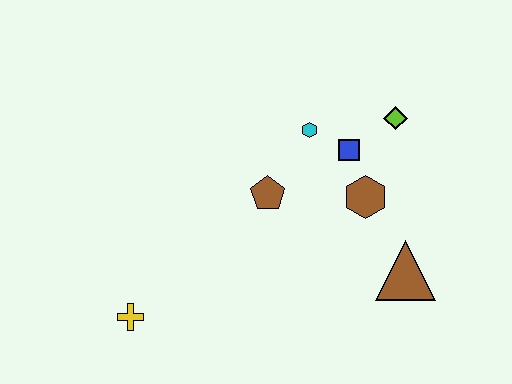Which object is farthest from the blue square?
The yellow cross is farthest from the blue square.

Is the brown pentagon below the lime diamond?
Yes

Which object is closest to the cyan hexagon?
The blue square is closest to the cyan hexagon.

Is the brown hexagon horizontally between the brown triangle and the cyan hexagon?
Yes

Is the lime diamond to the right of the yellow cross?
Yes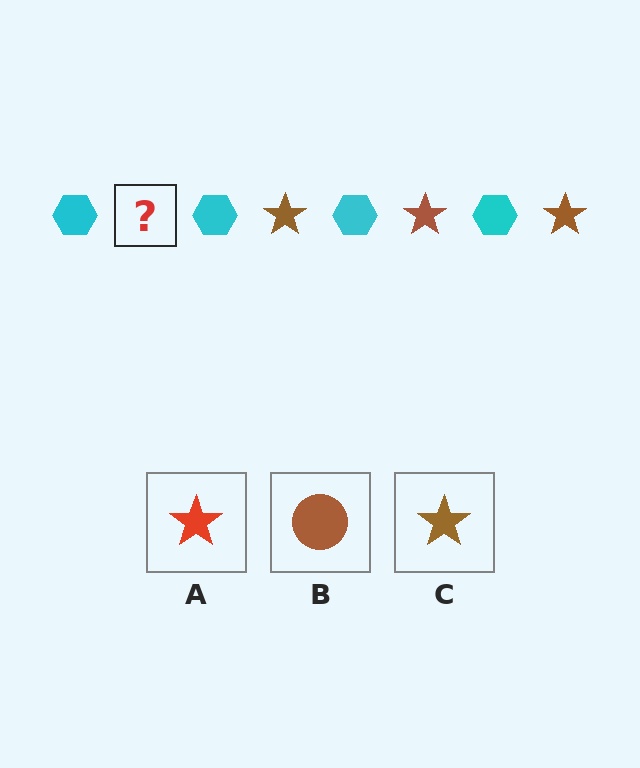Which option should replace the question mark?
Option C.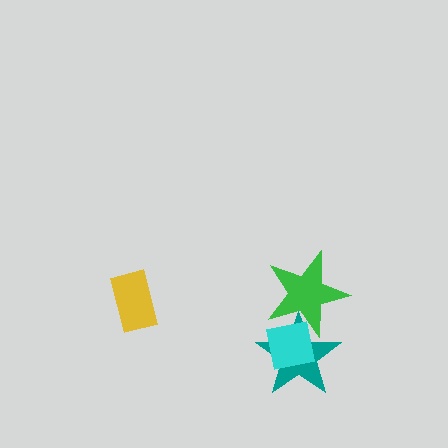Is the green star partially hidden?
No, no other shape covers it.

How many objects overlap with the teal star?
2 objects overlap with the teal star.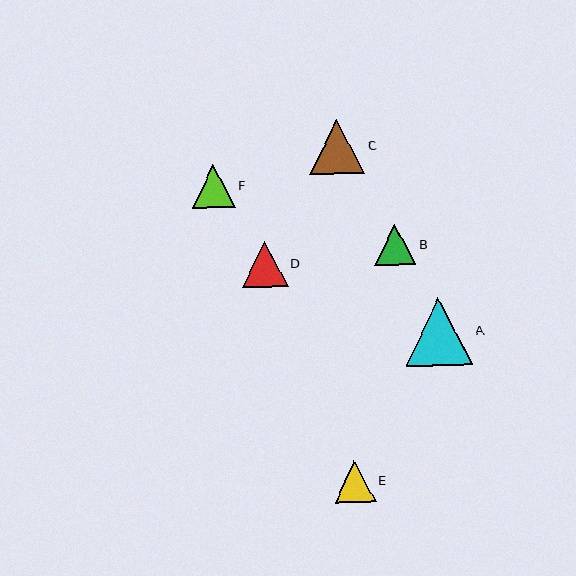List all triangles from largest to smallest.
From largest to smallest: A, C, D, F, E, B.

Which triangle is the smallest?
Triangle B is the smallest with a size of approximately 41 pixels.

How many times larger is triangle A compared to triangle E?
Triangle A is approximately 1.6 times the size of triangle E.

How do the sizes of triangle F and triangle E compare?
Triangle F and triangle E are approximately the same size.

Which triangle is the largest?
Triangle A is the largest with a size of approximately 68 pixels.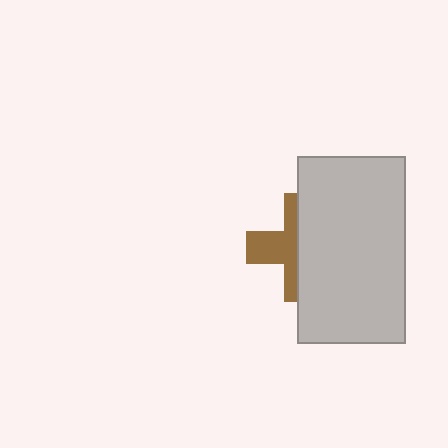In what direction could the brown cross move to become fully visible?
The brown cross could move left. That would shift it out from behind the light gray rectangle entirely.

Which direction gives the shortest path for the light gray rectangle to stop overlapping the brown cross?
Moving right gives the shortest separation.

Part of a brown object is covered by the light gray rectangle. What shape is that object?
It is a cross.